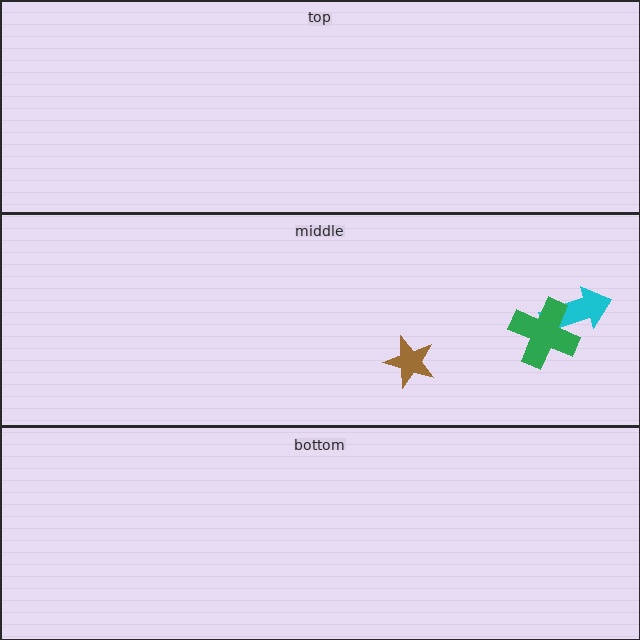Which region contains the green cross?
The middle region.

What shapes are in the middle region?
The cyan arrow, the brown star, the green cross.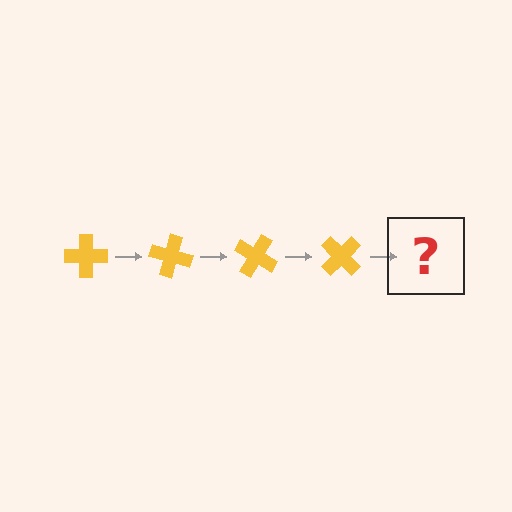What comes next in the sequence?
The next element should be a yellow cross rotated 60 degrees.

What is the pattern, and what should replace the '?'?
The pattern is that the cross rotates 15 degrees each step. The '?' should be a yellow cross rotated 60 degrees.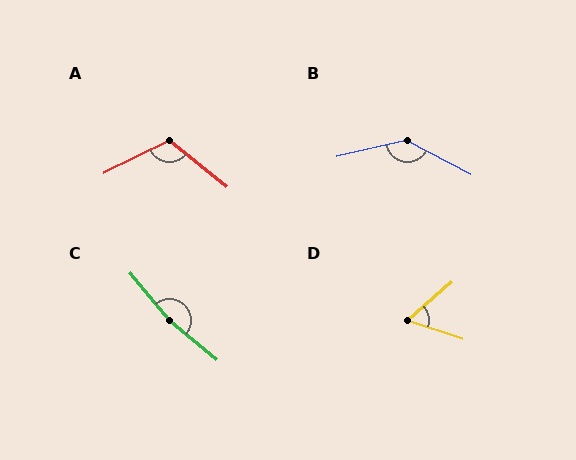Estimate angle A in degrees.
Approximately 115 degrees.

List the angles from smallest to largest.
D (58°), A (115°), B (139°), C (169°).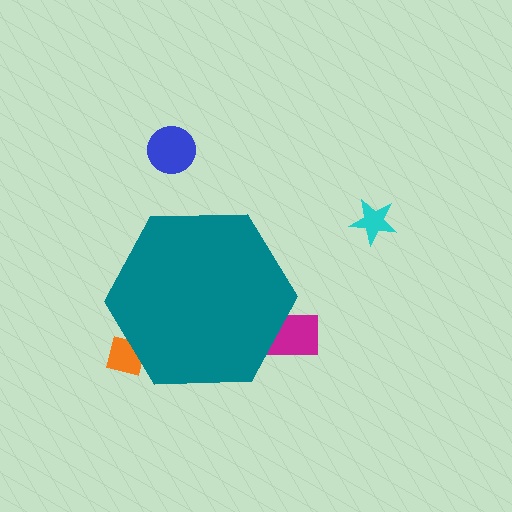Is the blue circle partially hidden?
No, the blue circle is fully visible.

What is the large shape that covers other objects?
A teal hexagon.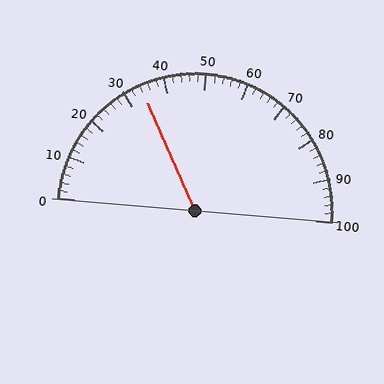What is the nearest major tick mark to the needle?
The nearest major tick mark is 30.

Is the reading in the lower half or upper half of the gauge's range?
The reading is in the lower half of the range (0 to 100).